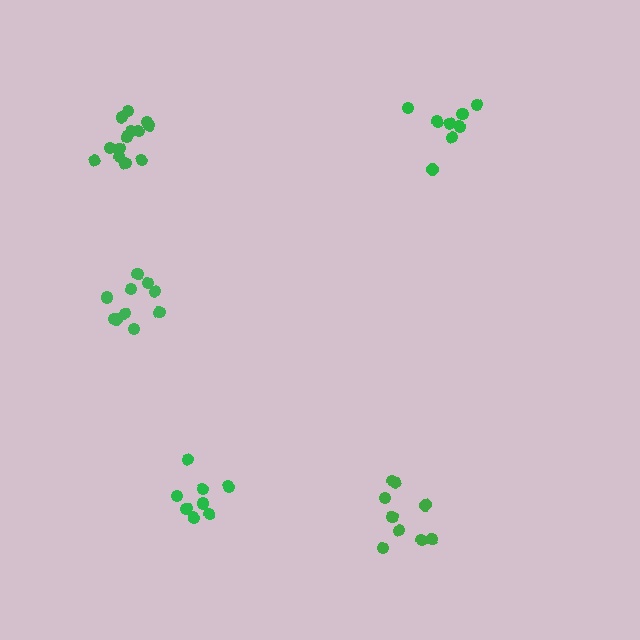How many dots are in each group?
Group 1: 10 dots, Group 2: 8 dots, Group 3: 8 dots, Group 4: 9 dots, Group 5: 14 dots (49 total).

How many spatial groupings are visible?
There are 5 spatial groupings.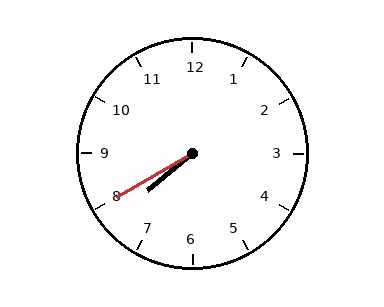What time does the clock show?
7:40.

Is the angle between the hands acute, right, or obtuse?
It is acute.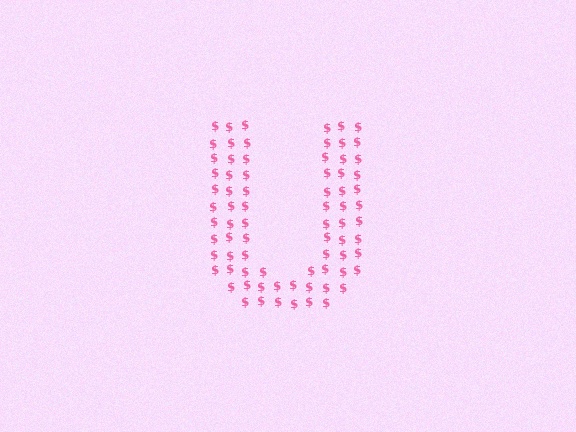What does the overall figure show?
The overall figure shows the letter U.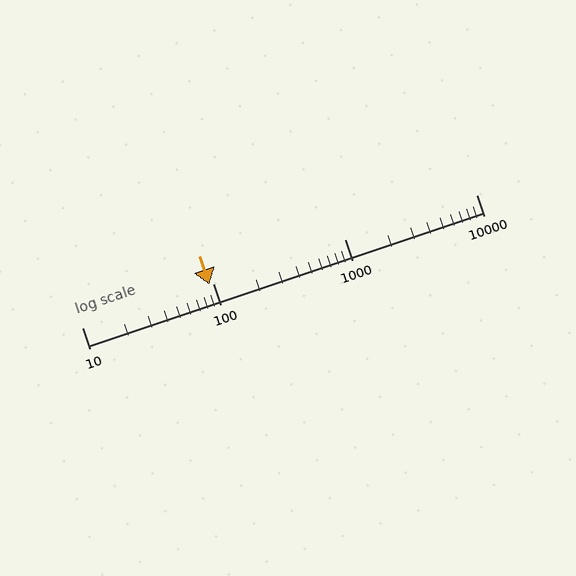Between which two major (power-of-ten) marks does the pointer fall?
The pointer is between 10 and 100.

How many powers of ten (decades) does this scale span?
The scale spans 3 decades, from 10 to 10000.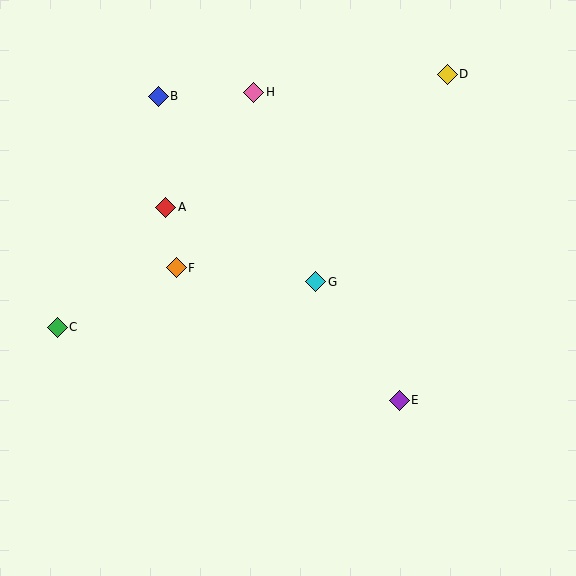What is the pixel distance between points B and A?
The distance between B and A is 111 pixels.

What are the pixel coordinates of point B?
Point B is at (158, 96).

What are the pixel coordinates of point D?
Point D is at (447, 74).